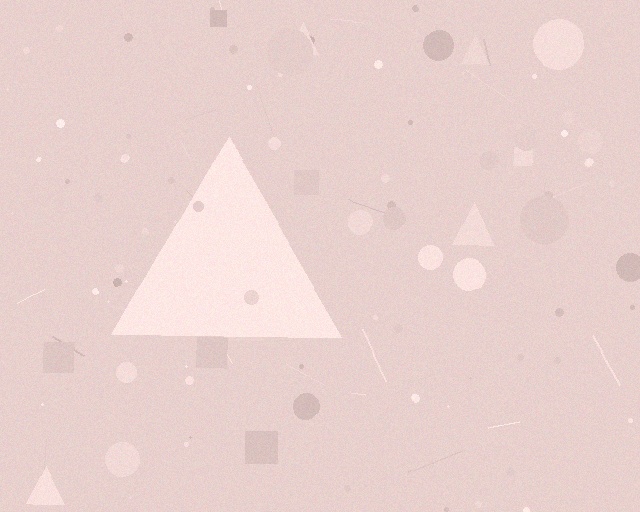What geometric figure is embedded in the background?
A triangle is embedded in the background.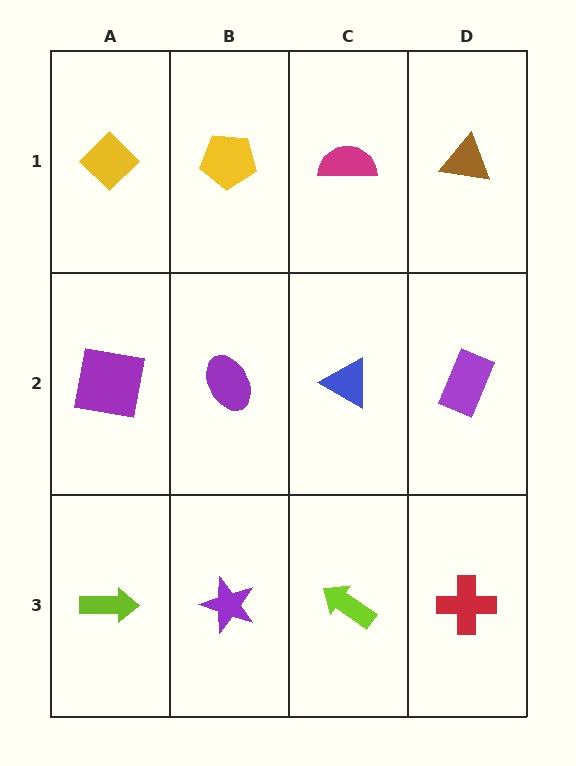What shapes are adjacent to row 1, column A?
A purple square (row 2, column A), a yellow pentagon (row 1, column B).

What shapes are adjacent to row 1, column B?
A purple ellipse (row 2, column B), a yellow diamond (row 1, column A), a magenta semicircle (row 1, column C).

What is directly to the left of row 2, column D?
A blue triangle.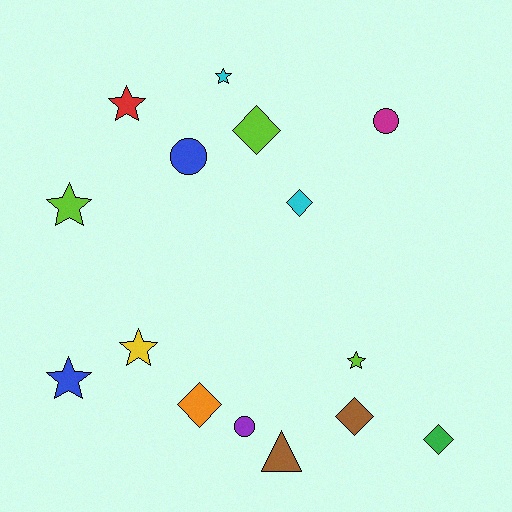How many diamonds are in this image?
There are 5 diamonds.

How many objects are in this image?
There are 15 objects.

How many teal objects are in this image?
There are no teal objects.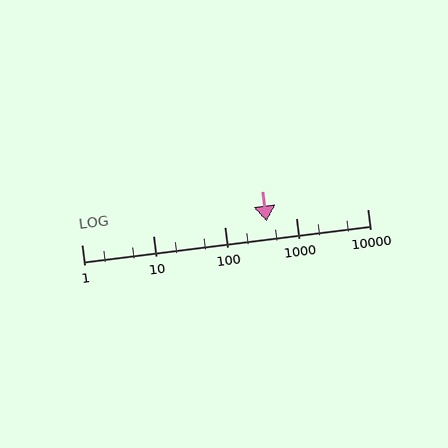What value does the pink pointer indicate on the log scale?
The pointer indicates approximately 390.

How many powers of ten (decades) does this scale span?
The scale spans 4 decades, from 1 to 10000.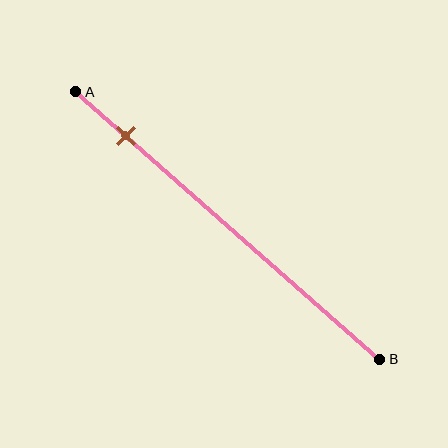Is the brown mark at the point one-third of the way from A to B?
No, the mark is at about 15% from A, not at the 33% one-third point.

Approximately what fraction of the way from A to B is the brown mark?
The brown mark is approximately 15% of the way from A to B.